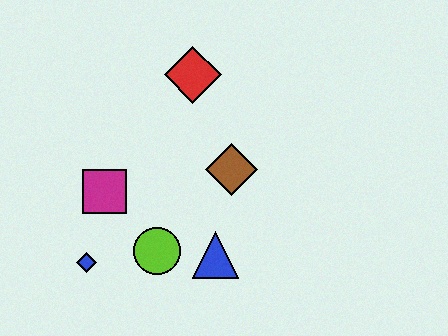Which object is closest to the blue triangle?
The lime circle is closest to the blue triangle.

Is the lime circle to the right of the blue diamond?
Yes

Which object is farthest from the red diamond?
The blue diamond is farthest from the red diamond.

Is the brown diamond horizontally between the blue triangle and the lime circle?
No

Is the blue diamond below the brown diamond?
Yes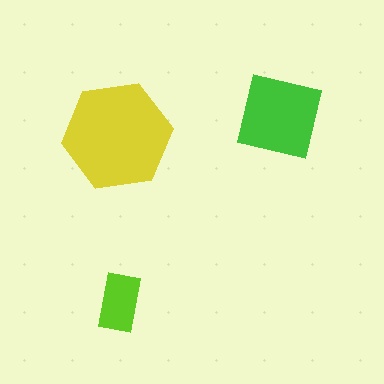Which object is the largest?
The yellow hexagon.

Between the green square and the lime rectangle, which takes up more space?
The green square.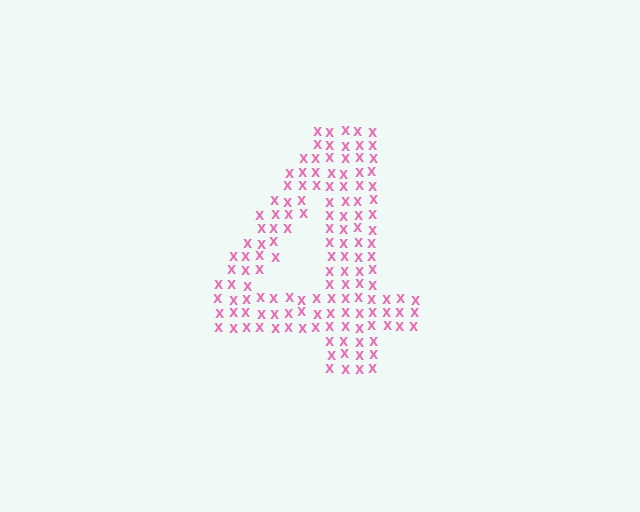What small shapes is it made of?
It is made of small letter X's.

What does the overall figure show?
The overall figure shows the digit 4.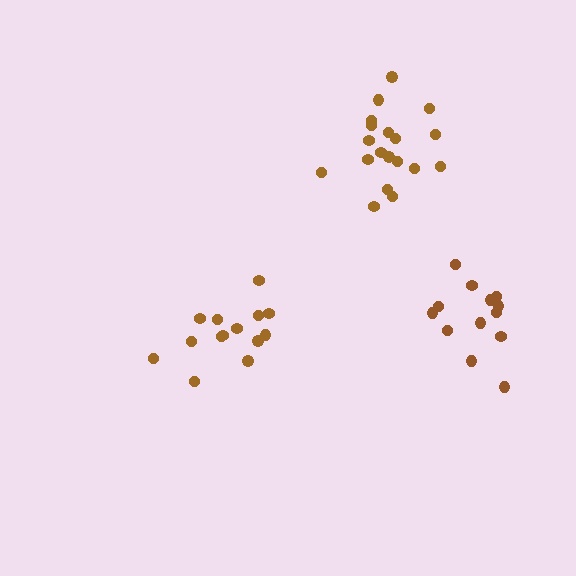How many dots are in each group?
Group 1: 19 dots, Group 2: 14 dots, Group 3: 13 dots (46 total).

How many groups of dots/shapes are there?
There are 3 groups.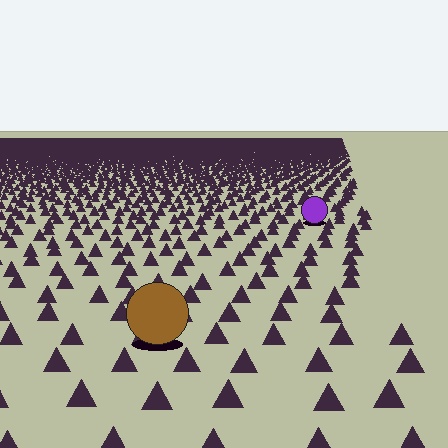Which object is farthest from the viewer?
The purple circle is farthest from the viewer. It appears smaller and the ground texture around it is denser.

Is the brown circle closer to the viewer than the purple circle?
Yes. The brown circle is closer — you can tell from the texture gradient: the ground texture is coarser near it.